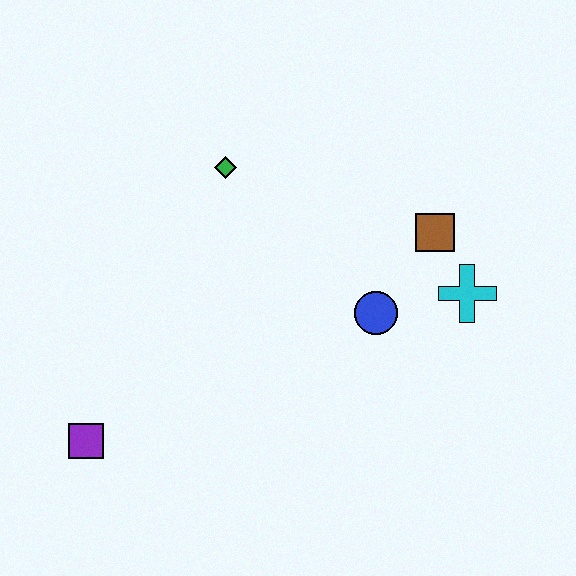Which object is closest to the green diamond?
The blue circle is closest to the green diamond.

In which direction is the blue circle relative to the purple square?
The blue circle is to the right of the purple square.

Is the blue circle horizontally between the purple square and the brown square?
Yes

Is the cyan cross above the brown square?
No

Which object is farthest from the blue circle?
The purple square is farthest from the blue circle.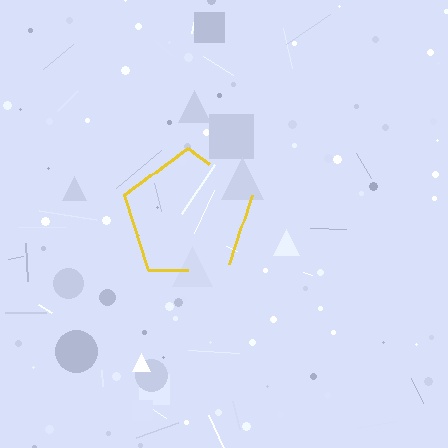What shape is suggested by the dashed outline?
The dashed outline suggests a pentagon.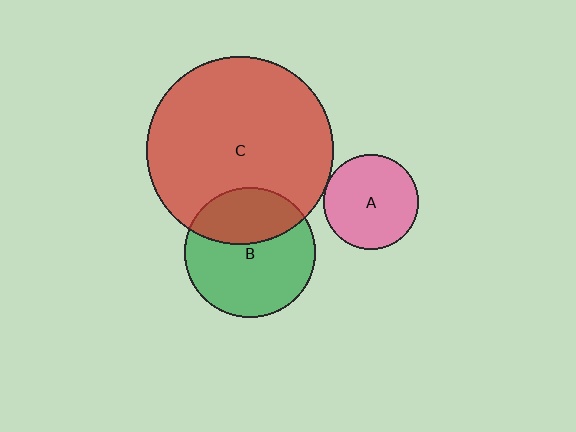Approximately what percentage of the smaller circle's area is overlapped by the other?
Approximately 35%.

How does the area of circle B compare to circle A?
Approximately 1.9 times.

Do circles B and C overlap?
Yes.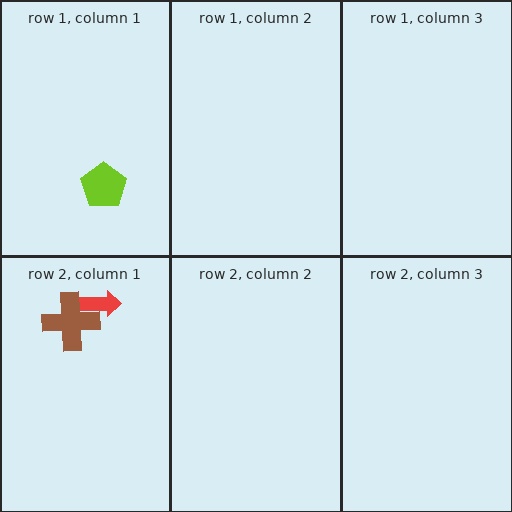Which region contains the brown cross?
The row 2, column 1 region.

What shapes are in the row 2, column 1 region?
The red arrow, the brown cross.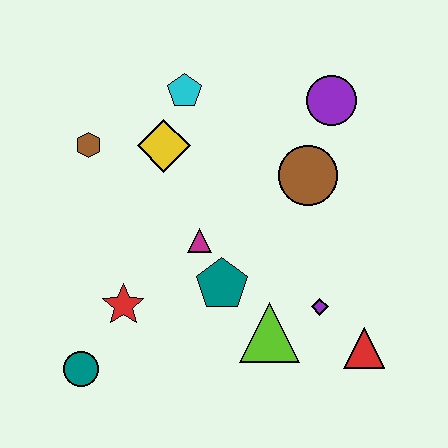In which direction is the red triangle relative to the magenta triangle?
The red triangle is to the right of the magenta triangle.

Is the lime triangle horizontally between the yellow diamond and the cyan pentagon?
No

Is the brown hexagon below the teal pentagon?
No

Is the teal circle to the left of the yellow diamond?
Yes